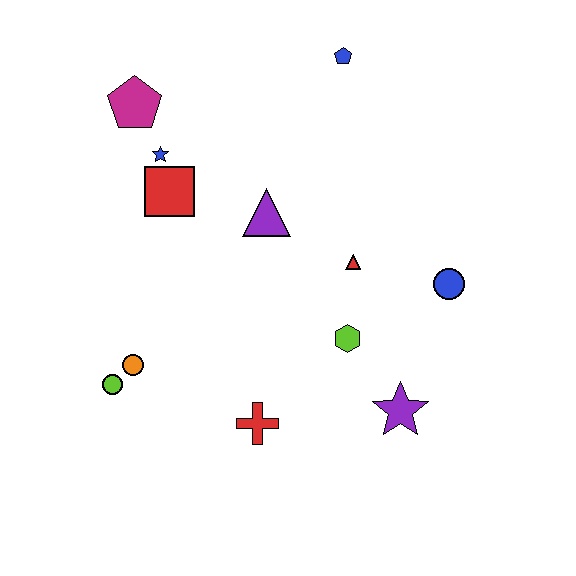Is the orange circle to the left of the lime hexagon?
Yes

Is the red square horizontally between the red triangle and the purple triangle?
No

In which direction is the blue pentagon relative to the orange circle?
The blue pentagon is above the orange circle.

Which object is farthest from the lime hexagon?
The magenta pentagon is farthest from the lime hexagon.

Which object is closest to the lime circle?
The orange circle is closest to the lime circle.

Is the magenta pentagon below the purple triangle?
No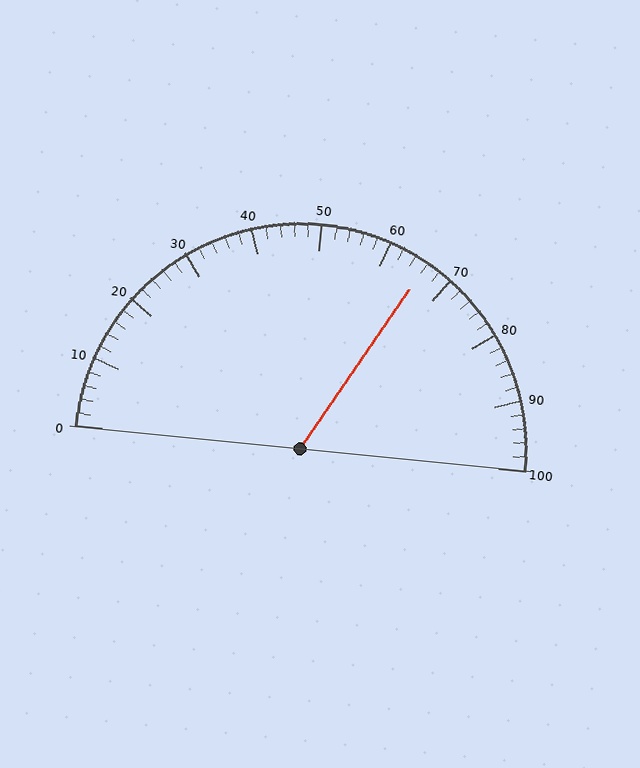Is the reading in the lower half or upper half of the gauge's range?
The reading is in the upper half of the range (0 to 100).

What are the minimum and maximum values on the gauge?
The gauge ranges from 0 to 100.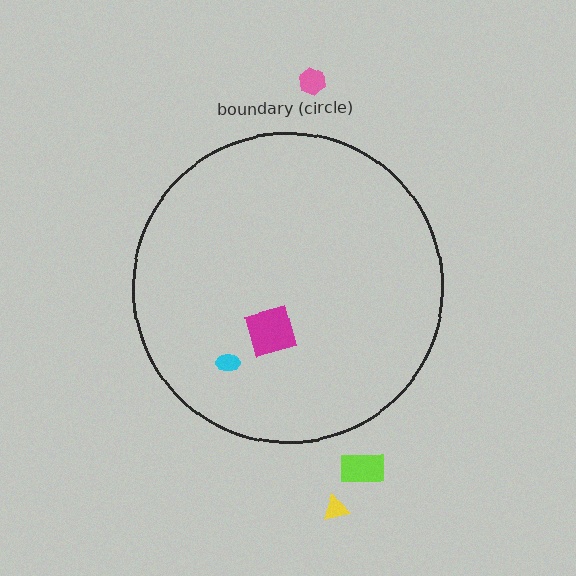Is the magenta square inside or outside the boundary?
Inside.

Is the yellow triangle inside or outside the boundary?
Outside.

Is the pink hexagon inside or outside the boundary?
Outside.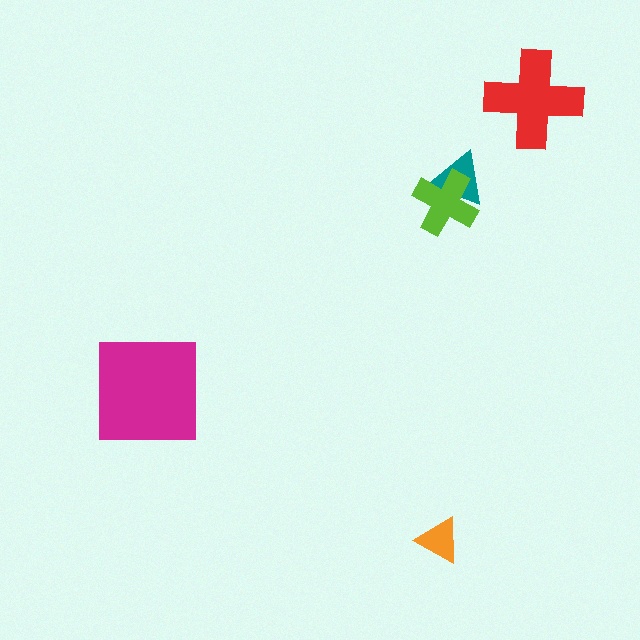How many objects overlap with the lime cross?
1 object overlaps with the lime cross.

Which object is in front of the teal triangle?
The lime cross is in front of the teal triangle.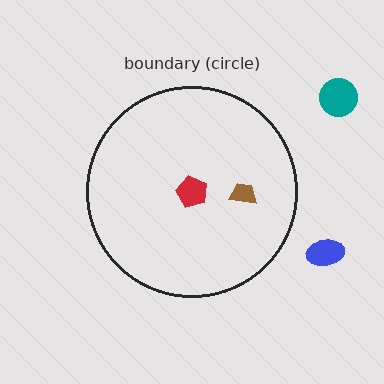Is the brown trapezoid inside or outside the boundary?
Inside.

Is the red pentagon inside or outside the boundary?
Inside.